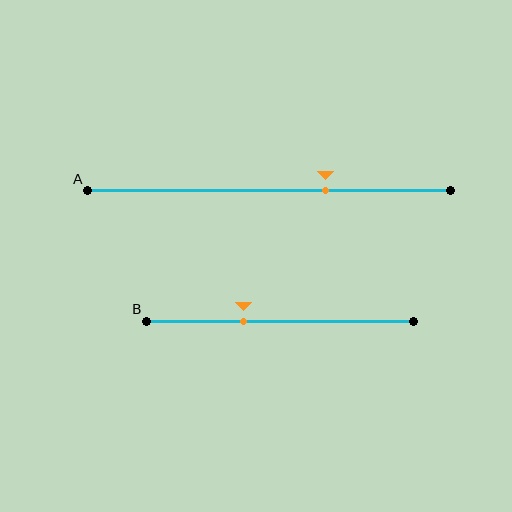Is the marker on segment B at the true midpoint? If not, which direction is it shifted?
No, the marker on segment B is shifted to the left by about 14% of the segment length.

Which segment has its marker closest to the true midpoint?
Segment B has its marker closest to the true midpoint.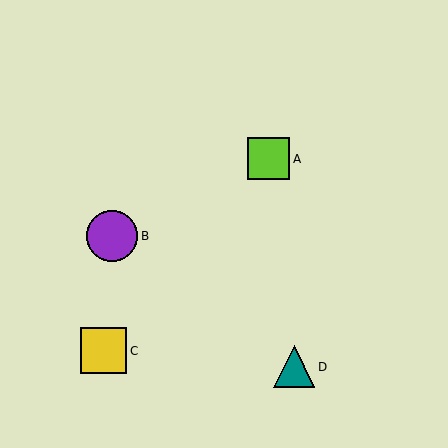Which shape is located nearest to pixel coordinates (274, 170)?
The lime square (labeled A) at (269, 159) is nearest to that location.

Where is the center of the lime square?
The center of the lime square is at (269, 159).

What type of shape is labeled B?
Shape B is a purple circle.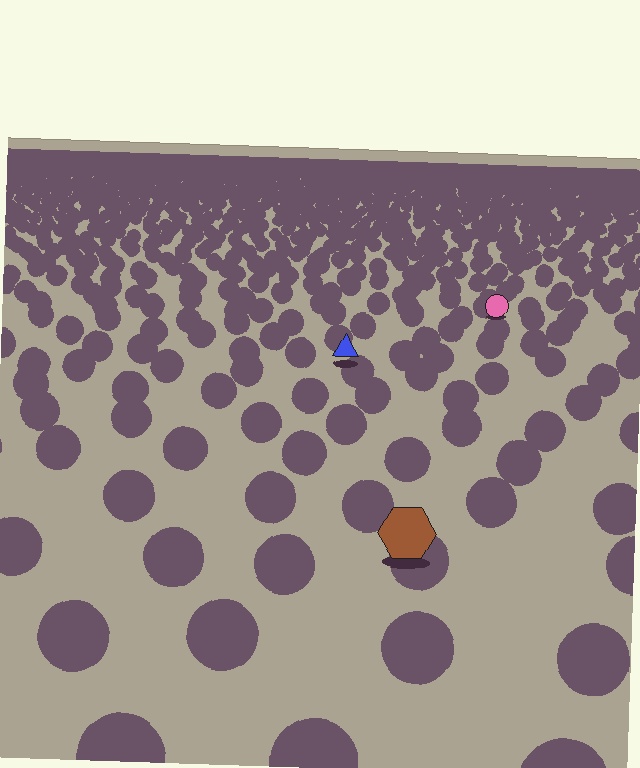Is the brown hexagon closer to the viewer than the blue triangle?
Yes. The brown hexagon is closer — you can tell from the texture gradient: the ground texture is coarser near it.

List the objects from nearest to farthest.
From nearest to farthest: the brown hexagon, the blue triangle, the pink circle.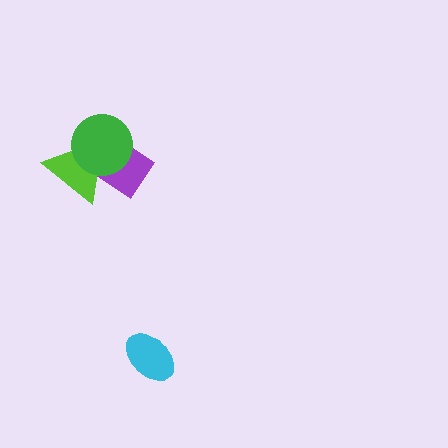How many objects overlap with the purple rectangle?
2 objects overlap with the purple rectangle.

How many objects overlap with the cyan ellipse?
0 objects overlap with the cyan ellipse.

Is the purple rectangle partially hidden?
Yes, it is partially covered by another shape.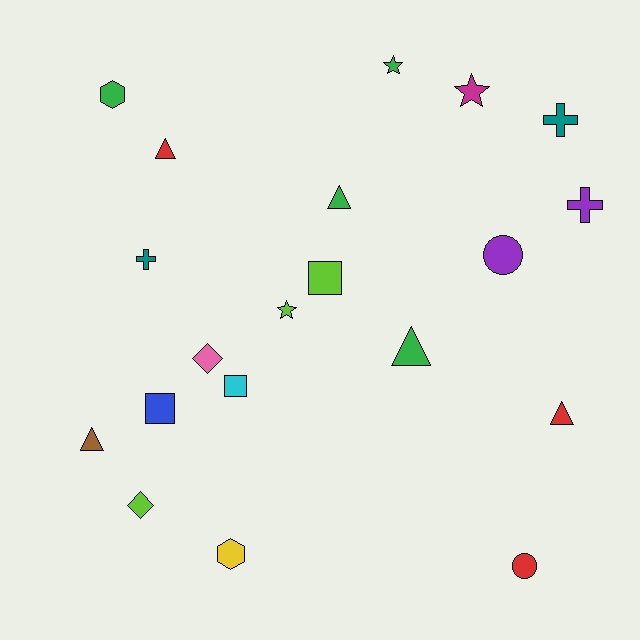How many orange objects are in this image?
There are no orange objects.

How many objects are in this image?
There are 20 objects.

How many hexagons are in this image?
There are 2 hexagons.